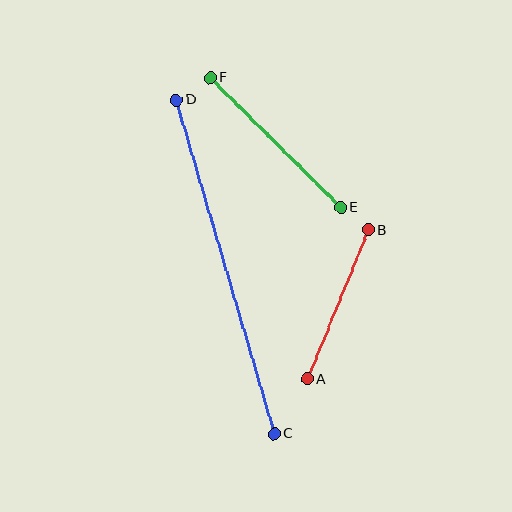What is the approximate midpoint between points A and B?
The midpoint is at approximately (338, 304) pixels.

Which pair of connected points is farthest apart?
Points C and D are farthest apart.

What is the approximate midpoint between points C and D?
The midpoint is at approximately (225, 267) pixels.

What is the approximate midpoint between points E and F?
The midpoint is at approximately (275, 143) pixels.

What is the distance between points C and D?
The distance is approximately 348 pixels.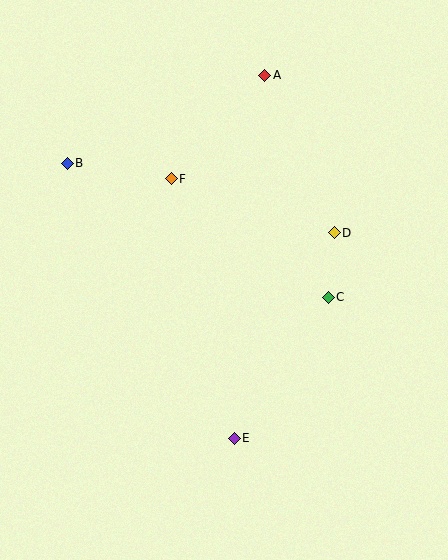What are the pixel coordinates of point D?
Point D is at (334, 233).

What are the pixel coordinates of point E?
Point E is at (234, 438).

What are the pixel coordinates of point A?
Point A is at (265, 75).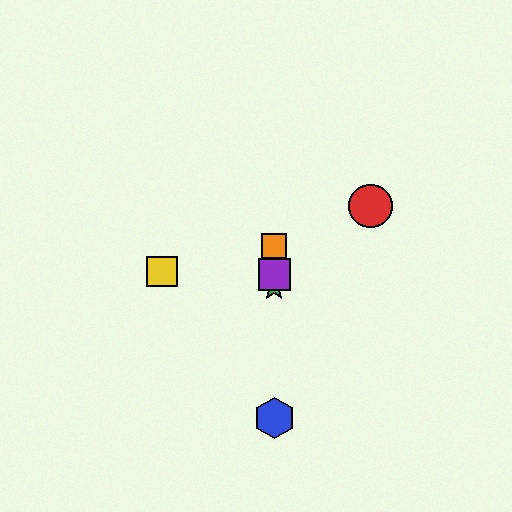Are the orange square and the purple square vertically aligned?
Yes, both are at x≈274.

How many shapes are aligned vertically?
4 shapes (the blue hexagon, the green star, the purple square, the orange square) are aligned vertically.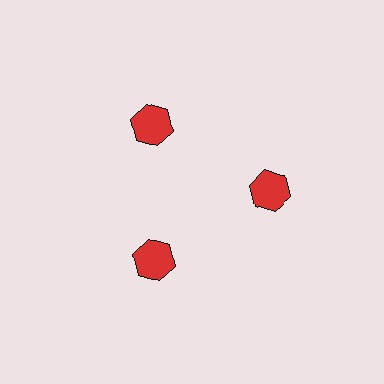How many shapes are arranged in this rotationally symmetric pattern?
There are 3 shapes, arranged in 3 groups of 1.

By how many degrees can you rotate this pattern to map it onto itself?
The pattern maps onto itself every 120 degrees of rotation.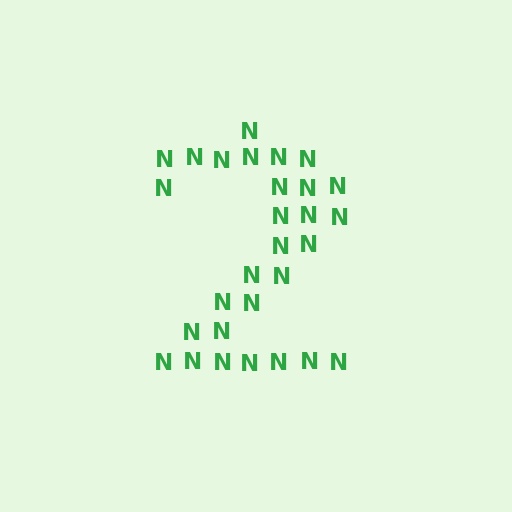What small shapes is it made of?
It is made of small letter N's.